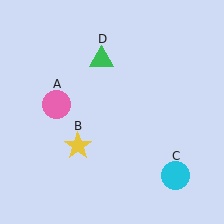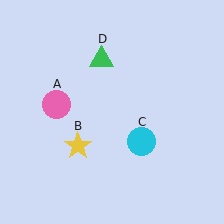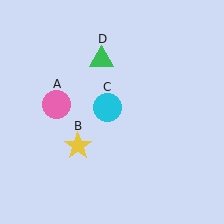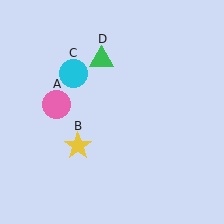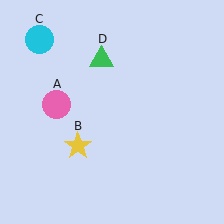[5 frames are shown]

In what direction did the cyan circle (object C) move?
The cyan circle (object C) moved up and to the left.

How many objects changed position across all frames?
1 object changed position: cyan circle (object C).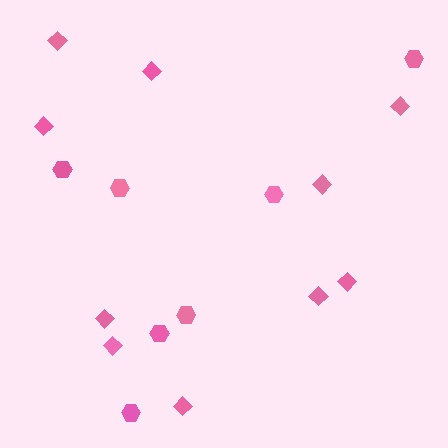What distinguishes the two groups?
There are 2 groups: one group of diamonds (10) and one group of hexagons (7).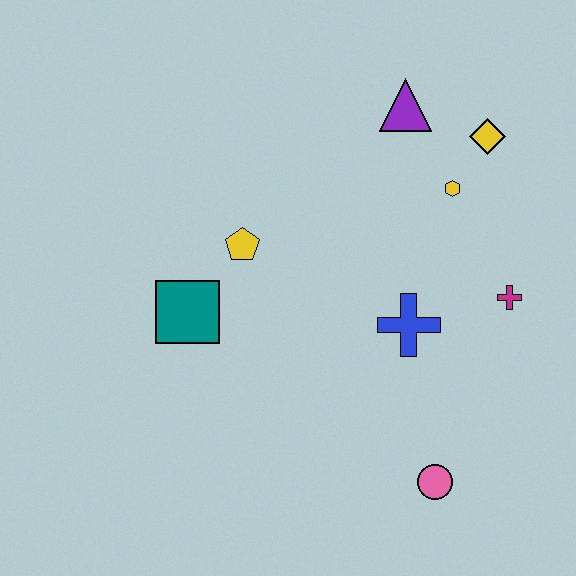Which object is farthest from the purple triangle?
The pink circle is farthest from the purple triangle.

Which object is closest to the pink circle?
The blue cross is closest to the pink circle.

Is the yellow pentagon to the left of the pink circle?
Yes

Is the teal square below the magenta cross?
Yes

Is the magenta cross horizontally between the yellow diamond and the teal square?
No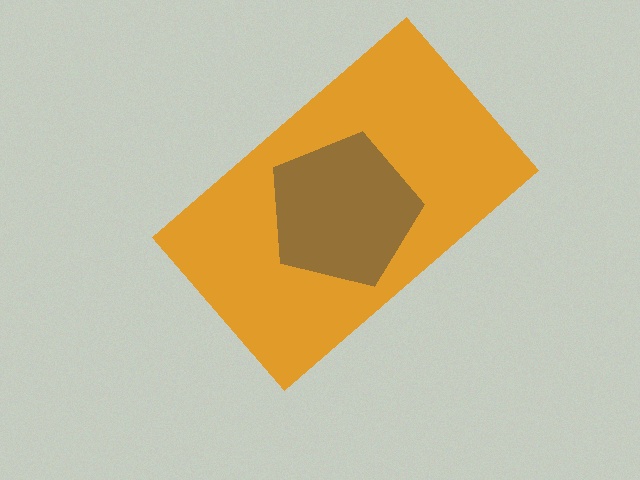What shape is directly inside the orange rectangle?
The brown pentagon.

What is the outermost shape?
The orange rectangle.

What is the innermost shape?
The brown pentagon.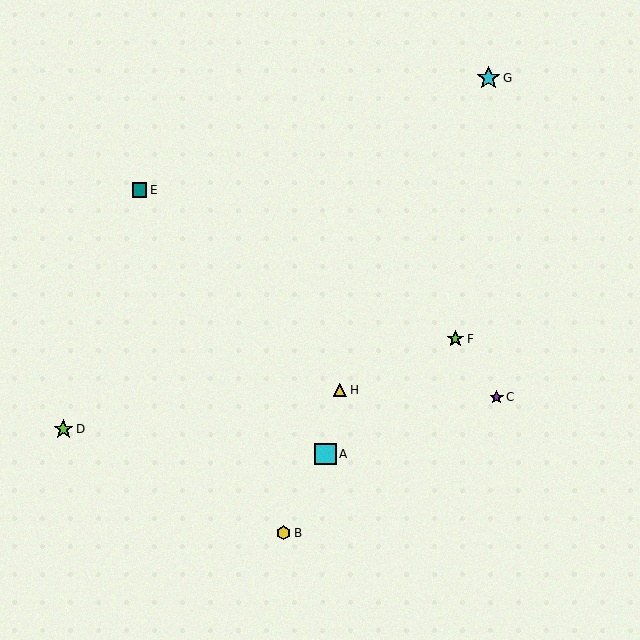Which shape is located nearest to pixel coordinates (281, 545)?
The yellow hexagon (labeled B) at (283, 533) is nearest to that location.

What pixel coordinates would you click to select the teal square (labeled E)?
Click at (140, 190) to select the teal square E.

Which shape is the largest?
The cyan star (labeled G) is the largest.